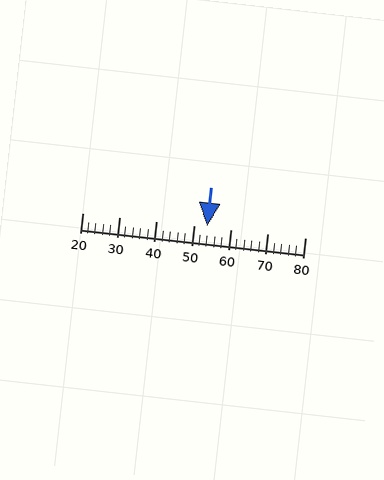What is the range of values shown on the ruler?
The ruler shows values from 20 to 80.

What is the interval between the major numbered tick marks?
The major tick marks are spaced 10 units apart.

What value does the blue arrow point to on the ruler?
The blue arrow points to approximately 54.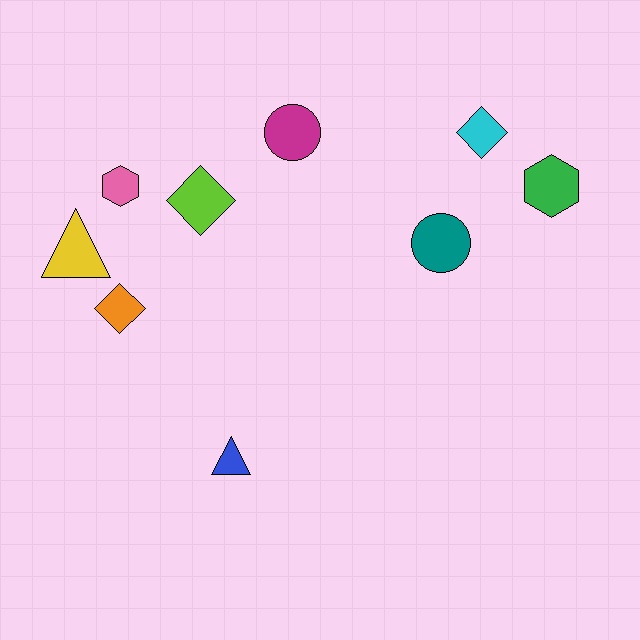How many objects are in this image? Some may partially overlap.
There are 9 objects.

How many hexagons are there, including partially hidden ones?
There are 2 hexagons.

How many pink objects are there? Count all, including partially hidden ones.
There is 1 pink object.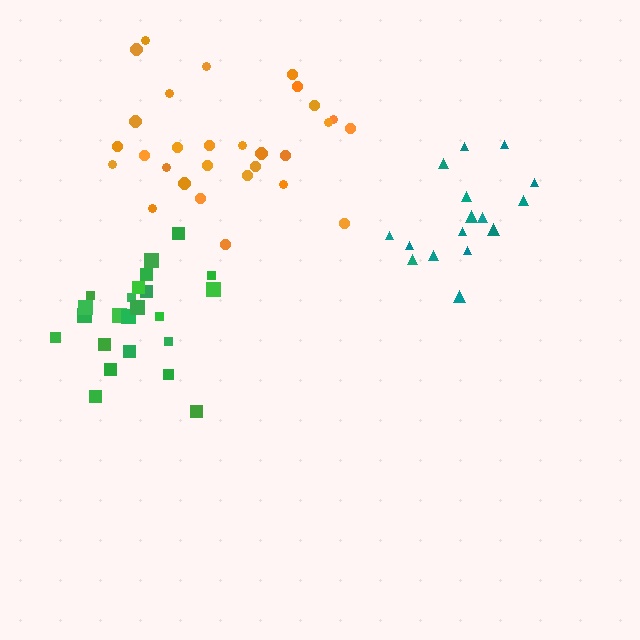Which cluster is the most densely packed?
Green.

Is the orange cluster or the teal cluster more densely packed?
Orange.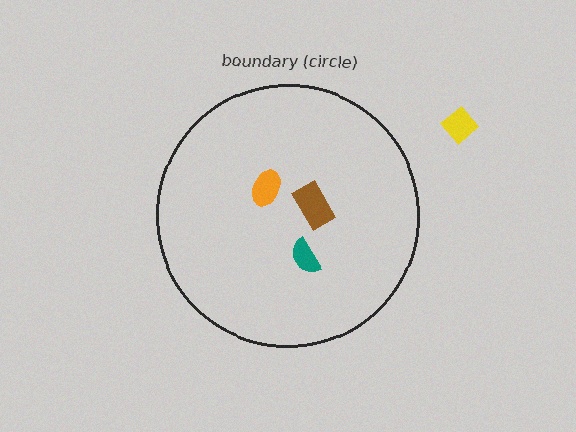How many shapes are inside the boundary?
3 inside, 1 outside.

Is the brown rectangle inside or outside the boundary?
Inside.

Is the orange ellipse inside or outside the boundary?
Inside.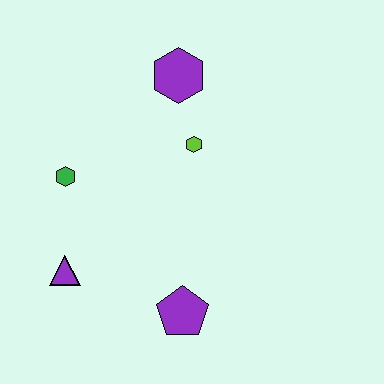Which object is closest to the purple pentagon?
The purple triangle is closest to the purple pentagon.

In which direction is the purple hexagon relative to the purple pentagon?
The purple hexagon is above the purple pentagon.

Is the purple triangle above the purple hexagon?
No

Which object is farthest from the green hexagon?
The purple pentagon is farthest from the green hexagon.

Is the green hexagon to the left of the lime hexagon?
Yes